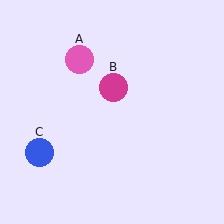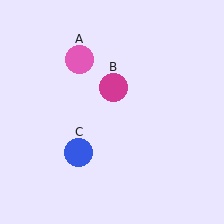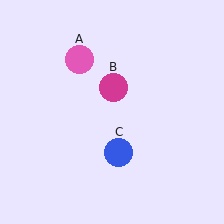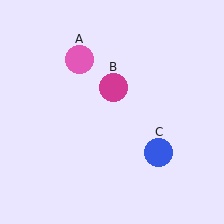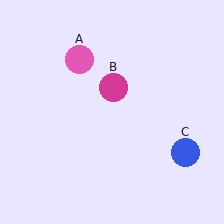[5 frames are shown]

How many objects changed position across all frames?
1 object changed position: blue circle (object C).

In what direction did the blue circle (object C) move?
The blue circle (object C) moved right.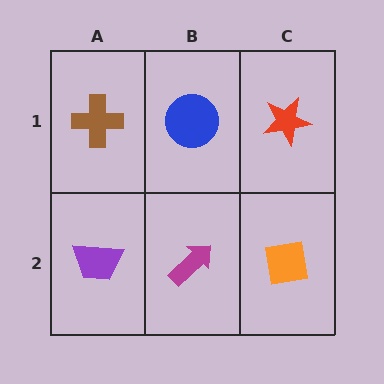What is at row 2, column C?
An orange square.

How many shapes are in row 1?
3 shapes.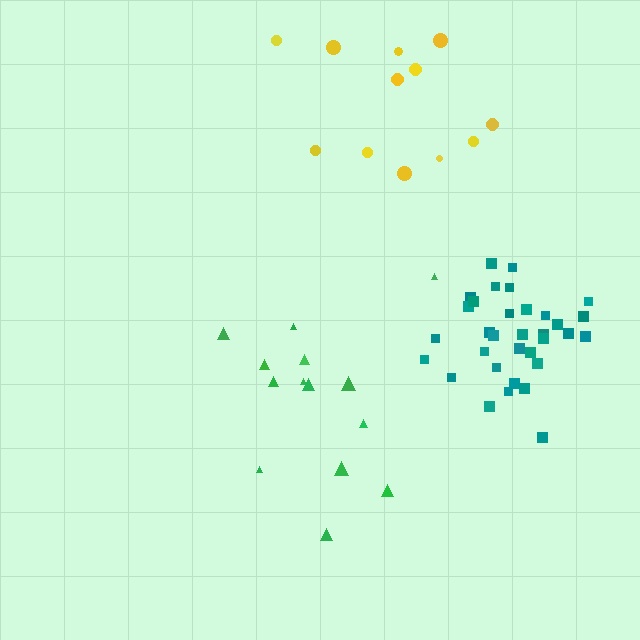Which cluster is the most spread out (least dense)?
Yellow.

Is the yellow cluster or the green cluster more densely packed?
Green.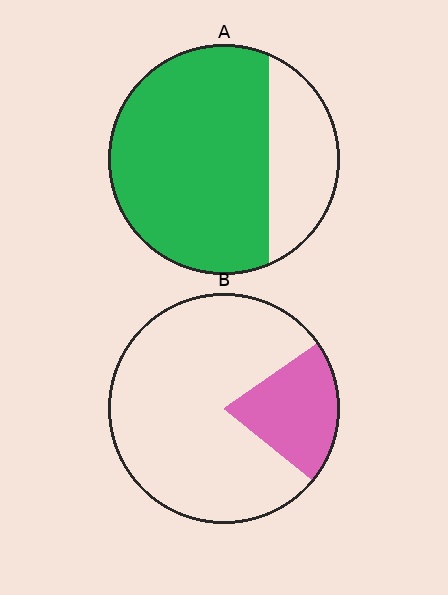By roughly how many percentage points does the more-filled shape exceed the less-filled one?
By roughly 55 percentage points (A over B).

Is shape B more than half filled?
No.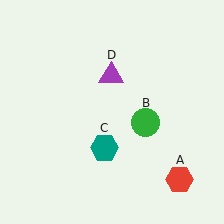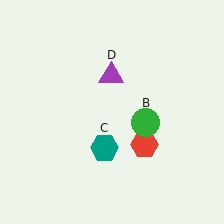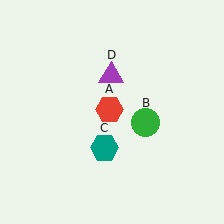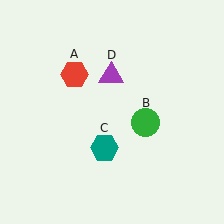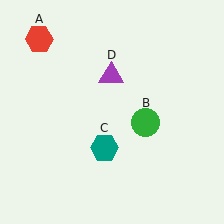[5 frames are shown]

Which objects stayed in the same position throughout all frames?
Green circle (object B) and teal hexagon (object C) and purple triangle (object D) remained stationary.